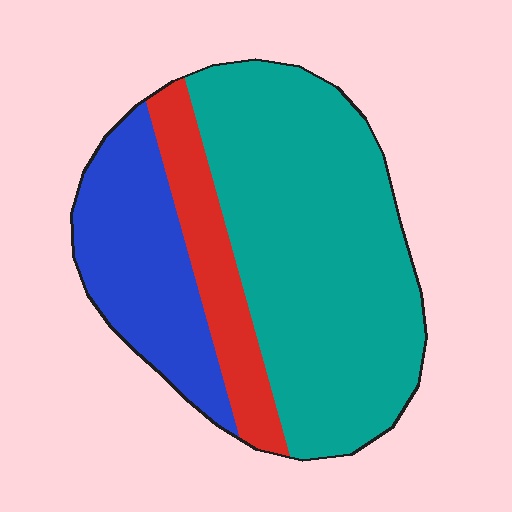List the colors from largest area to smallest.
From largest to smallest: teal, blue, red.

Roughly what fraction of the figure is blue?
Blue takes up less than a quarter of the figure.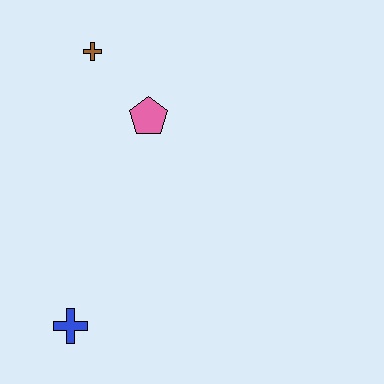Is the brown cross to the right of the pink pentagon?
No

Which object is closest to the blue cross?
The pink pentagon is closest to the blue cross.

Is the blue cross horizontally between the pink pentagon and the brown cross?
No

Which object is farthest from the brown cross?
The blue cross is farthest from the brown cross.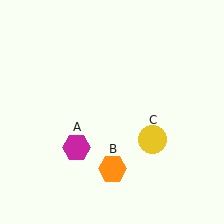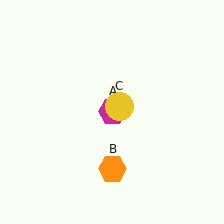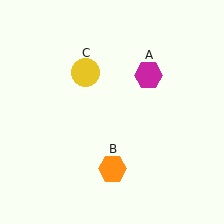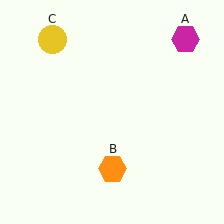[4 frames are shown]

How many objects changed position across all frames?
2 objects changed position: magenta hexagon (object A), yellow circle (object C).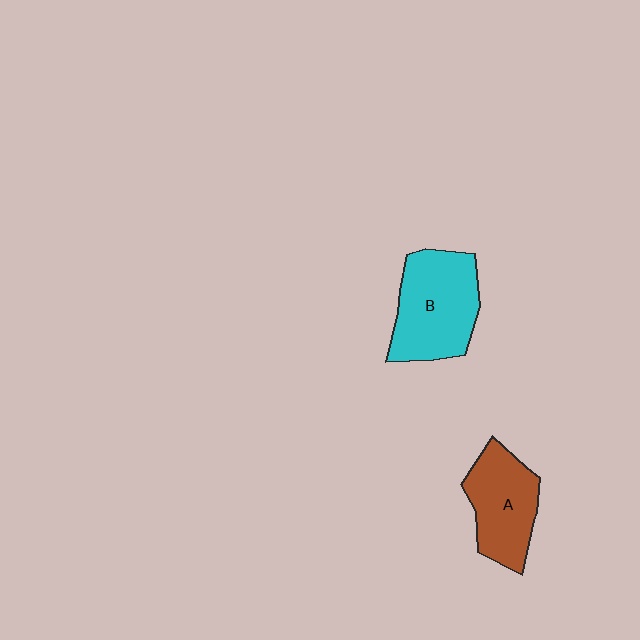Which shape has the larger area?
Shape B (cyan).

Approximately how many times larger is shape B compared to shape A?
Approximately 1.2 times.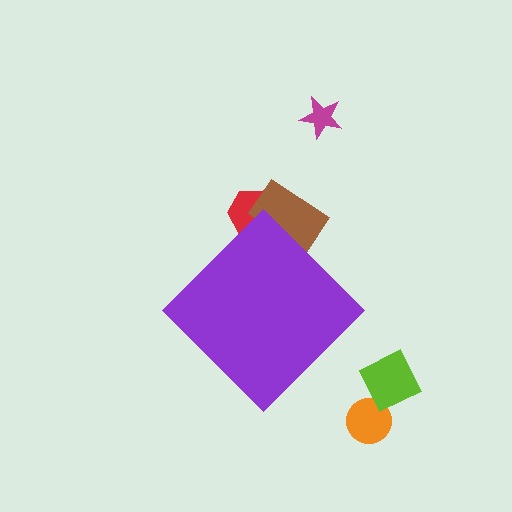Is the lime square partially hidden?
No, the lime square is fully visible.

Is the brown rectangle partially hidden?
Yes, the brown rectangle is partially hidden behind the purple diamond.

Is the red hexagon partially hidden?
Yes, the red hexagon is partially hidden behind the purple diamond.